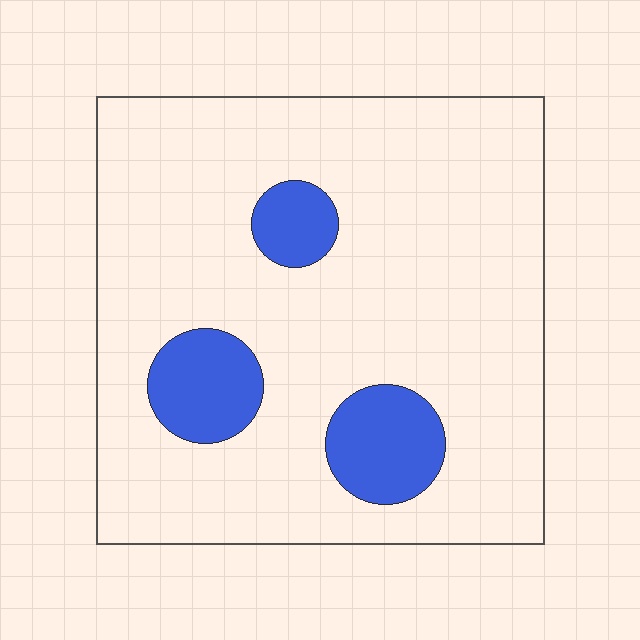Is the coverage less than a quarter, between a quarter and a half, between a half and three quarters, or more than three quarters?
Less than a quarter.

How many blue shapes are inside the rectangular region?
3.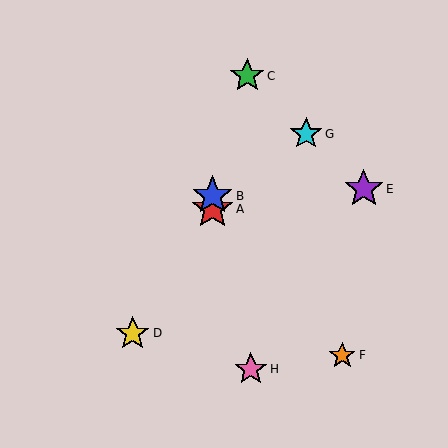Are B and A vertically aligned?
Yes, both are at x≈213.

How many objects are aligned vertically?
2 objects (A, B) are aligned vertically.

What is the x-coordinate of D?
Object D is at x≈133.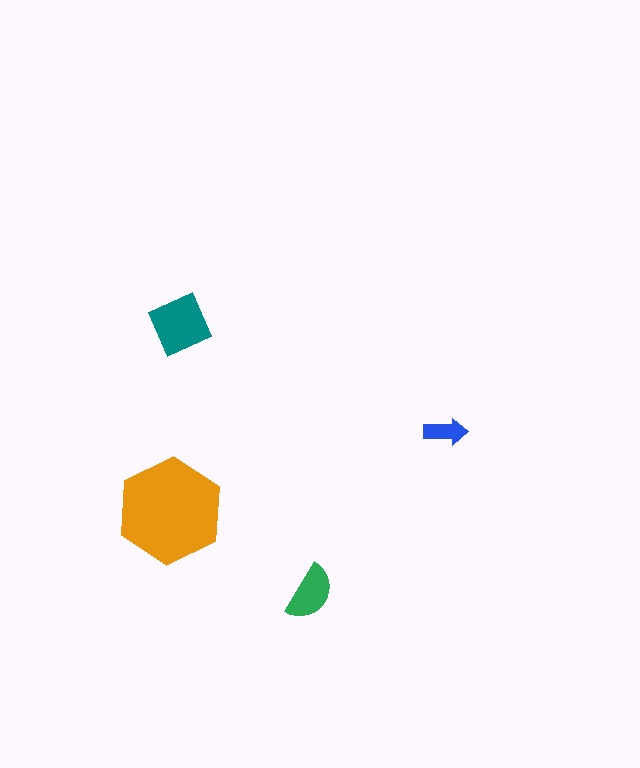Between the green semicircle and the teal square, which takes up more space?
The teal square.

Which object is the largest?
The orange hexagon.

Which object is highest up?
The teal square is topmost.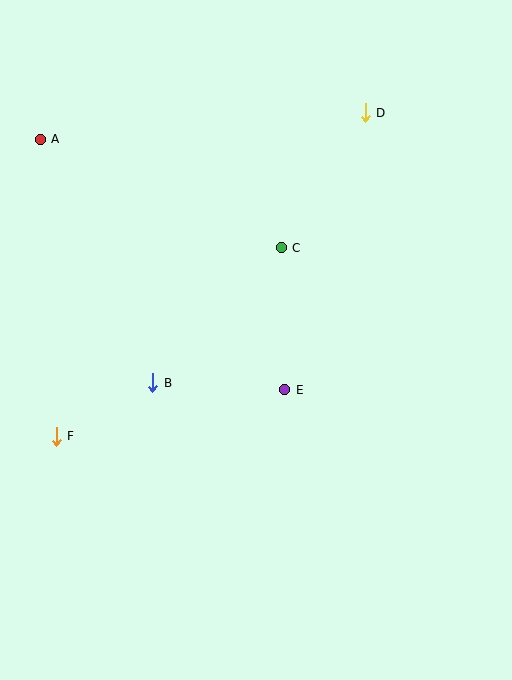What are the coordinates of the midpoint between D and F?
The midpoint between D and F is at (211, 274).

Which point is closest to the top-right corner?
Point D is closest to the top-right corner.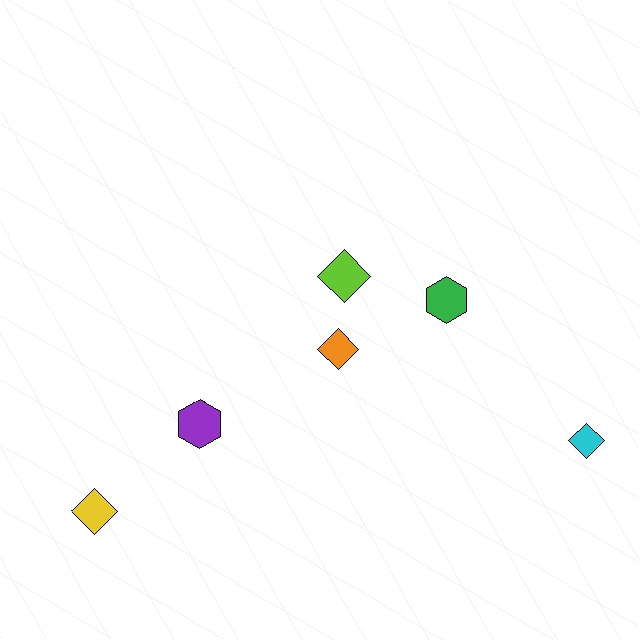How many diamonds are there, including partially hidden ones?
There are 4 diamonds.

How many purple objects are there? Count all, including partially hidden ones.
There is 1 purple object.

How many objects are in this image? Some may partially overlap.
There are 6 objects.